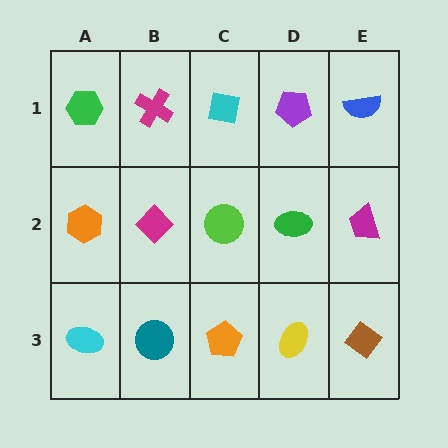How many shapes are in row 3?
5 shapes.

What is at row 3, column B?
A teal circle.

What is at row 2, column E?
A magenta trapezoid.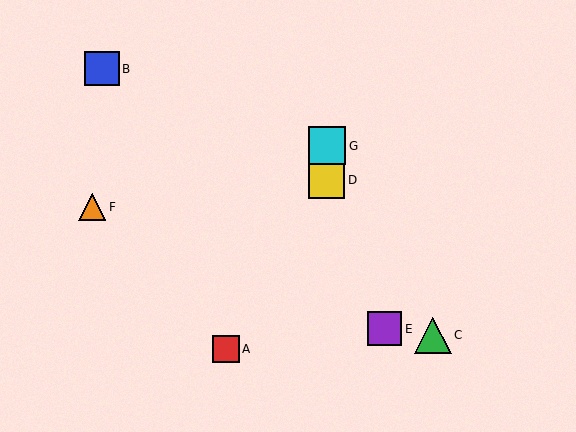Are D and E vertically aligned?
No, D is at x≈327 and E is at x≈385.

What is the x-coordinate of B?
Object B is at x≈102.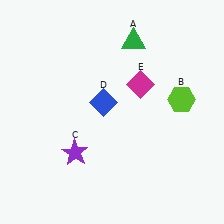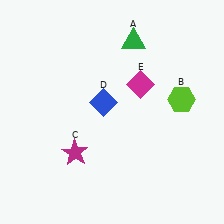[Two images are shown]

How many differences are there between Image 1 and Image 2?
There is 1 difference between the two images.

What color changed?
The star (C) changed from purple in Image 1 to magenta in Image 2.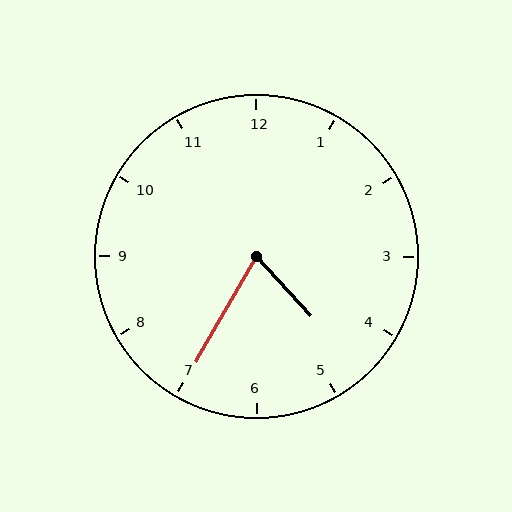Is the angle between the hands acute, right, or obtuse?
It is acute.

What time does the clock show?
4:35.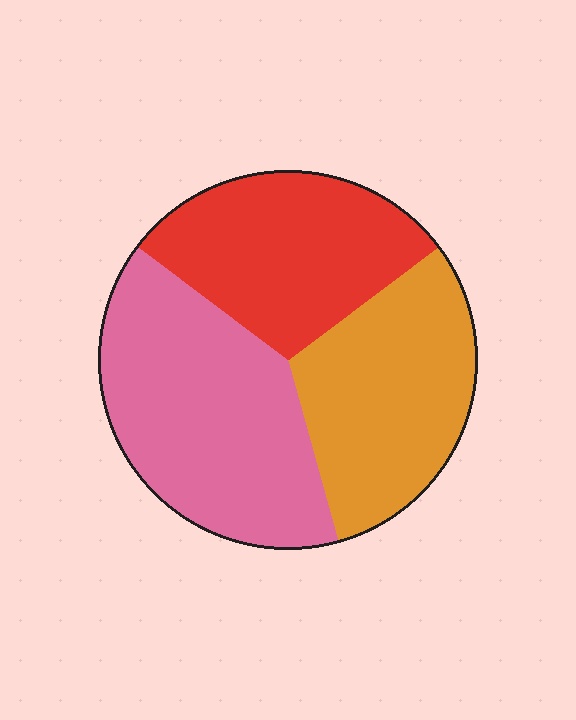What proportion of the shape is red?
Red takes up between a sixth and a third of the shape.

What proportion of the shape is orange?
Orange takes up about one third (1/3) of the shape.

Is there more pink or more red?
Pink.